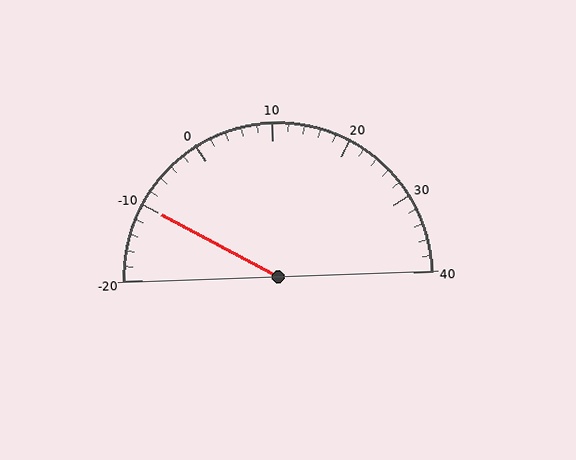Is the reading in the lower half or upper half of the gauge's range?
The reading is in the lower half of the range (-20 to 40).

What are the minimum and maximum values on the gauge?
The gauge ranges from -20 to 40.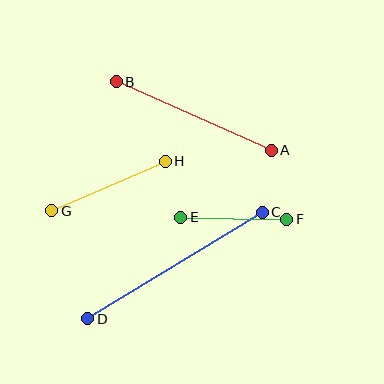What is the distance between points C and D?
The distance is approximately 204 pixels.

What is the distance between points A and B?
The distance is approximately 170 pixels.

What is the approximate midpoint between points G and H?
The midpoint is at approximately (108, 186) pixels.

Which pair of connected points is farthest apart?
Points C and D are farthest apart.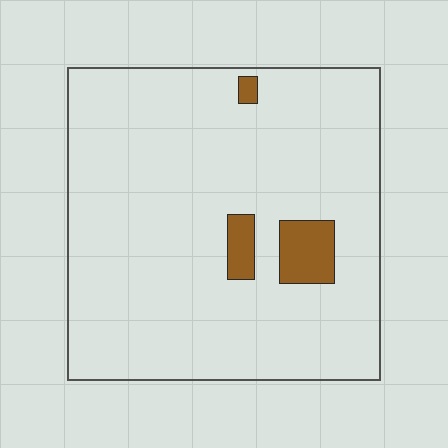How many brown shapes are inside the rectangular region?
3.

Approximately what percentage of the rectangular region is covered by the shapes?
Approximately 5%.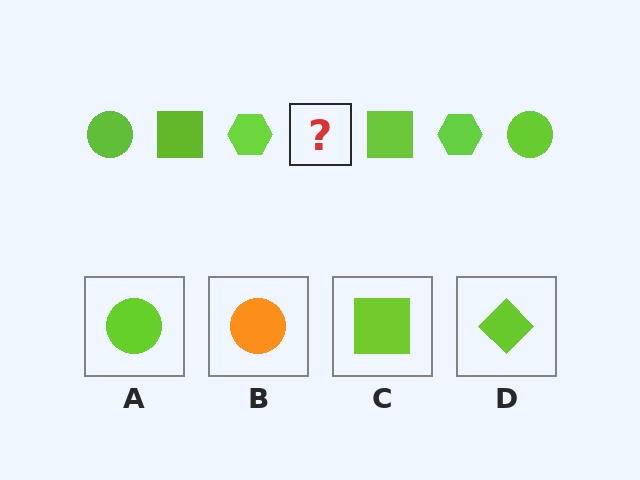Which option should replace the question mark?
Option A.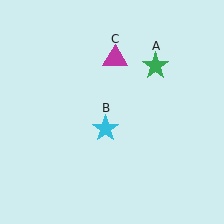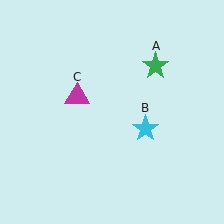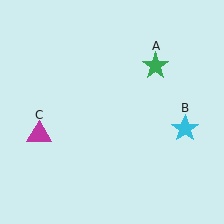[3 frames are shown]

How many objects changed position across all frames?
2 objects changed position: cyan star (object B), magenta triangle (object C).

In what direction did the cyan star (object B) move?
The cyan star (object B) moved right.